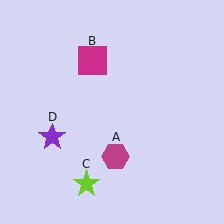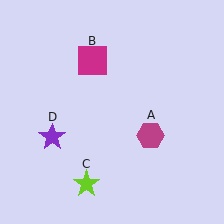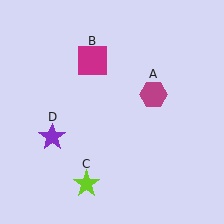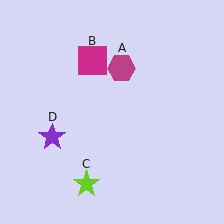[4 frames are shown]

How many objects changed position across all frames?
1 object changed position: magenta hexagon (object A).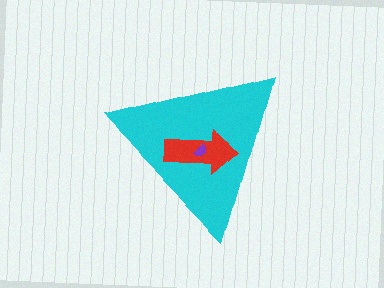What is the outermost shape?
The cyan triangle.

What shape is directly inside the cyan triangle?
The red arrow.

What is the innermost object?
The purple semicircle.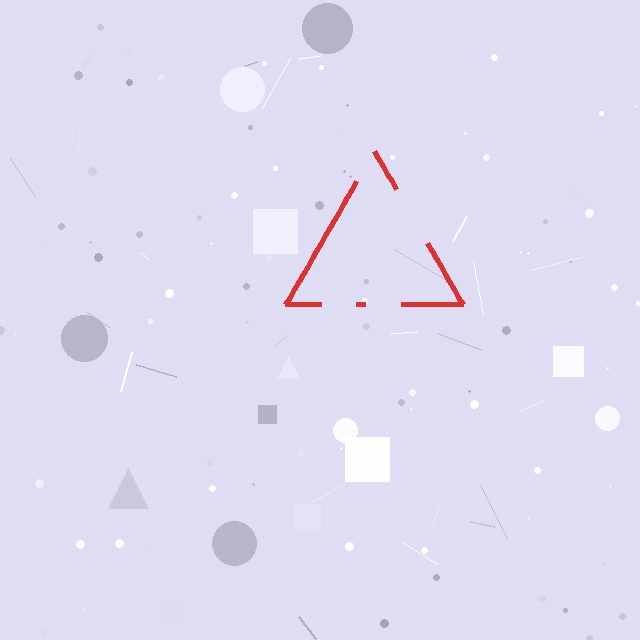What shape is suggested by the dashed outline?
The dashed outline suggests a triangle.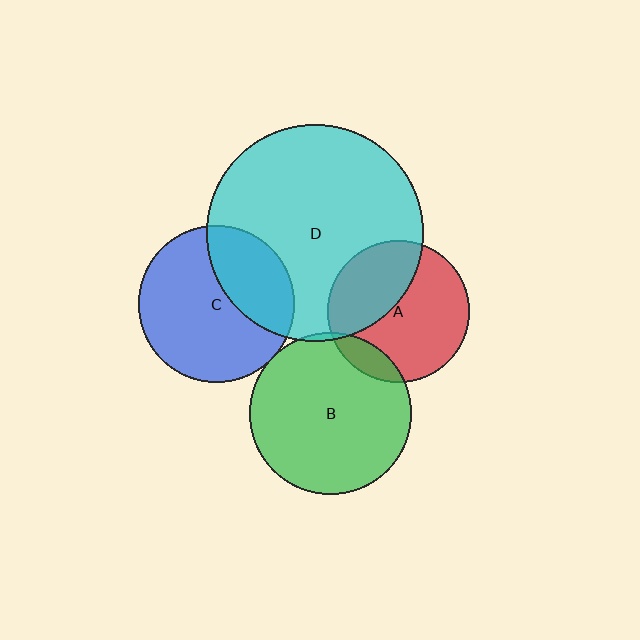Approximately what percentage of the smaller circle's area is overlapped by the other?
Approximately 40%.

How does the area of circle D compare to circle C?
Approximately 1.9 times.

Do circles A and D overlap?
Yes.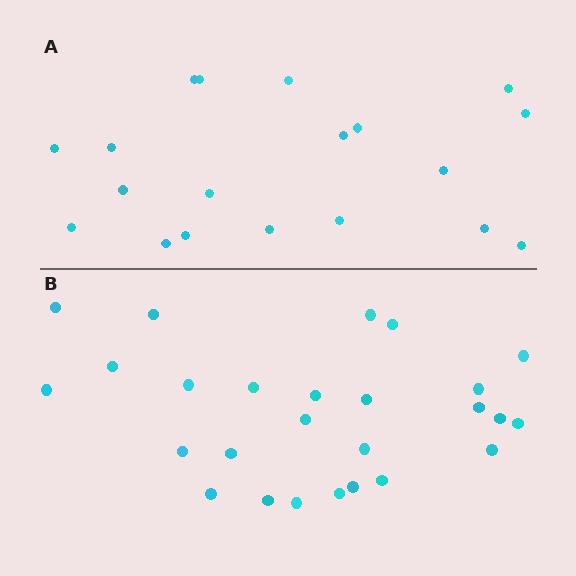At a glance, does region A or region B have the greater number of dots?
Region B (the bottom region) has more dots.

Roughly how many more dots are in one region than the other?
Region B has roughly 8 or so more dots than region A.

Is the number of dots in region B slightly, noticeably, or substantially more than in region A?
Region B has noticeably more, but not dramatically so. The ratio is roughly 1.4 to 1.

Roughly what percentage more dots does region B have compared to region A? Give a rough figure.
About 35% more.